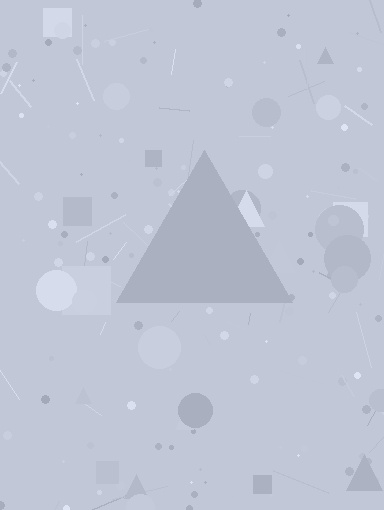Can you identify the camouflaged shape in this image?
The camouflaged shape is a triangle.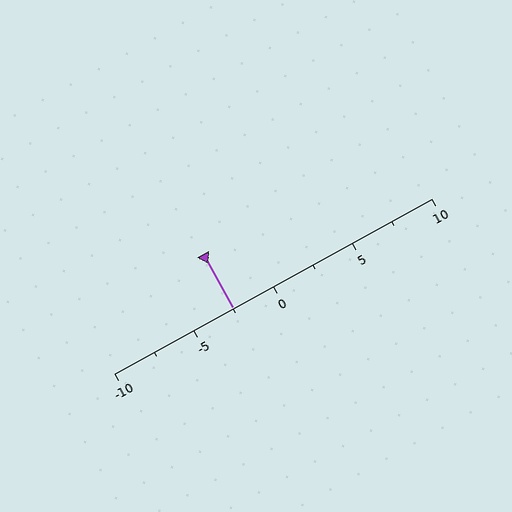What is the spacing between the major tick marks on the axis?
The major ticks are spaced 5 apart.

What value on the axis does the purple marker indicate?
The marker indicates approximately -2.5.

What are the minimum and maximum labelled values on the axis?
The axis runs from -10 to 10.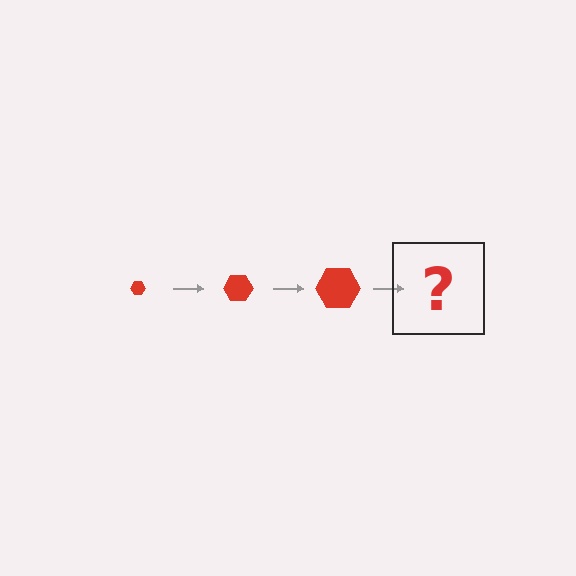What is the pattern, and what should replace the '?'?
The pattern is that the hexagon gets progressively larger each step. The '?' should be a red hexagon, larger than the previous one.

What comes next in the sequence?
The next element should be a red hexagon, larger than the previous one.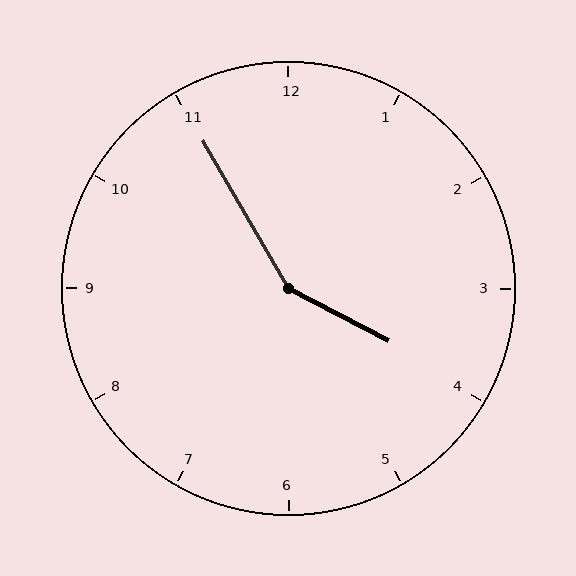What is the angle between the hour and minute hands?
Approximately 148 degrees.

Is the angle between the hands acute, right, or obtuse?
It is obtuse.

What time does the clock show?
3:55.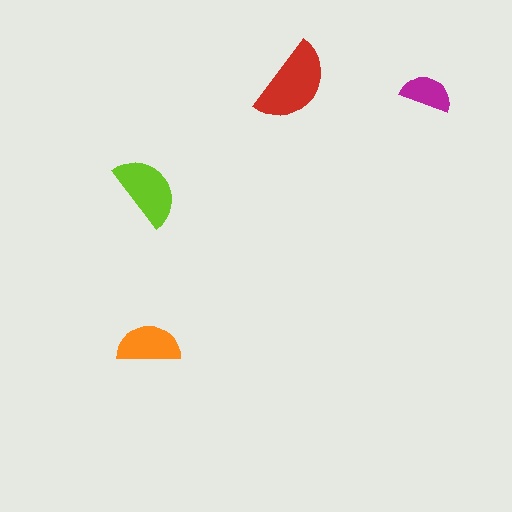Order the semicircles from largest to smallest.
the red one, the lime one, the orange one, the magenta one.